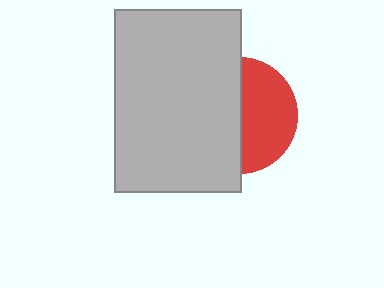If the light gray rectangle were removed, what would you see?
You would see the complete red circle.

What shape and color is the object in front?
The object in front is a light gray rectangle.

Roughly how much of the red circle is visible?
About half of it is visible (roughly 48%).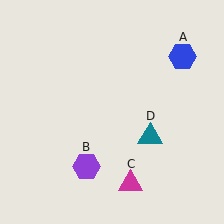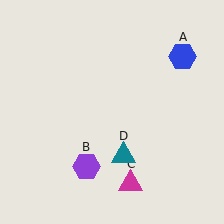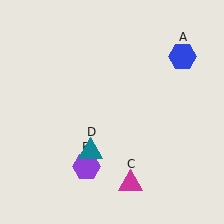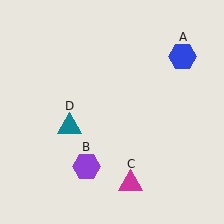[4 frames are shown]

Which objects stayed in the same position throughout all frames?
Blue hexagon (object A) and purple hexagon (object B) and magenta triangle (object C) remained stationary.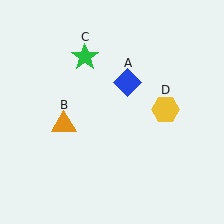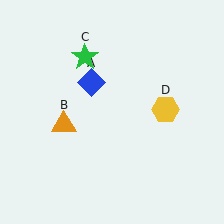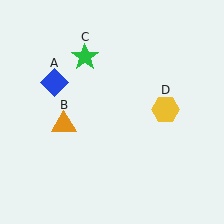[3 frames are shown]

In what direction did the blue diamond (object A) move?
The blue diamond (object A) moved left.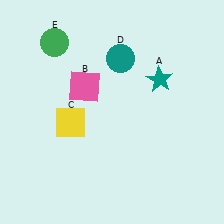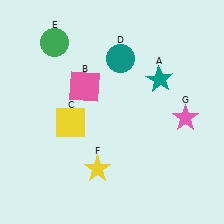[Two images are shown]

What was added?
A yellow star (F), a pink star (G) were added in Image 2.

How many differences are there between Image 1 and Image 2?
There are 2 differences between the two images.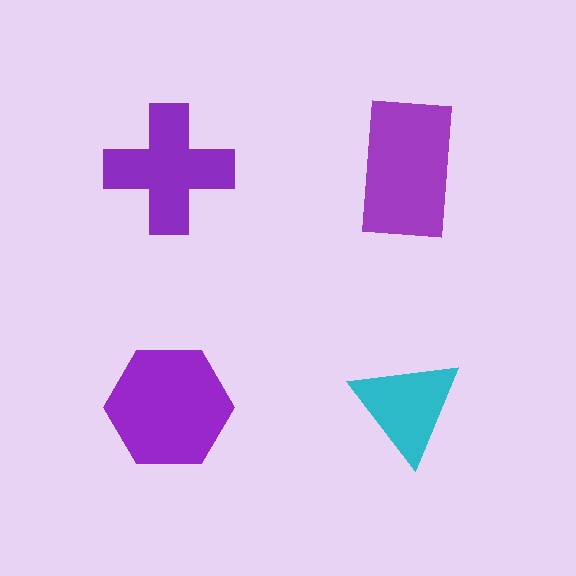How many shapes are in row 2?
2 shapes.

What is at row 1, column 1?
A purple cross.